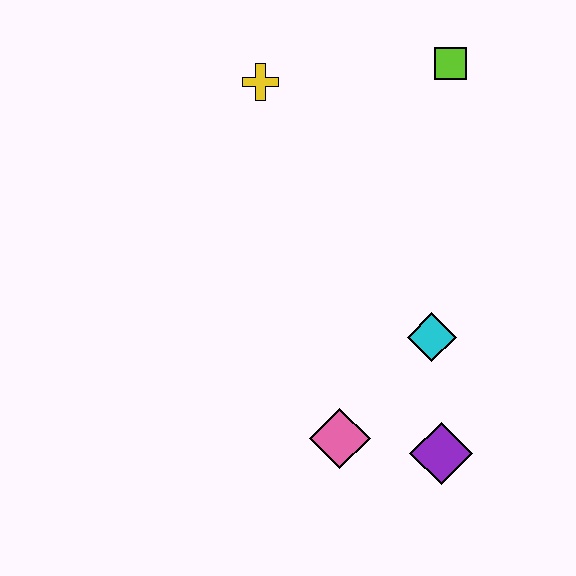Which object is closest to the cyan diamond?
The purple diamond is closest to the cyan diamond.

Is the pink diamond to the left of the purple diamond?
Yes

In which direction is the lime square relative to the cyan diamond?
The lime square is above the cyan diamond.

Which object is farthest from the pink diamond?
The lime square is farthest from the pink diamond.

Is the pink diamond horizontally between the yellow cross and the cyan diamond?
Yes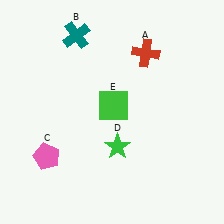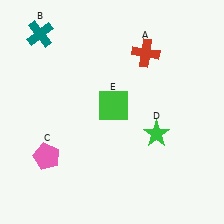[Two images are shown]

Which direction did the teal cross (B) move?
The teal cross (B) moved left.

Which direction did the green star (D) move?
The green star (D) moved right.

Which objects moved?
The objects that moved are: the teal cross (B), the green star (D).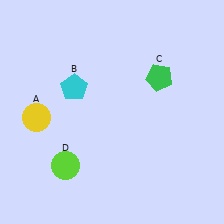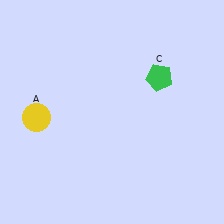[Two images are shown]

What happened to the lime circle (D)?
The lime circle (D) was removed in Image 2. It was in the bottom-left area of Image 1.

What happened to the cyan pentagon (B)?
The cyan pentagon (B) was removed in Image 2. It was in the top-left area of Image 1.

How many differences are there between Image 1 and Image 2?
There are 2 differences between the two images.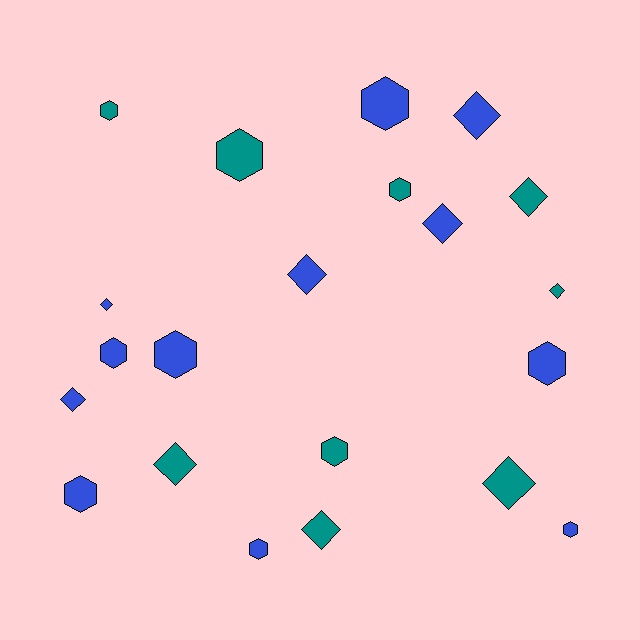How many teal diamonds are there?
There are 5 teal diamonds.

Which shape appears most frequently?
Hexagon, with 11 objects.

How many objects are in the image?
There are 21 objects.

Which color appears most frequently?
Blue, with 12 objects.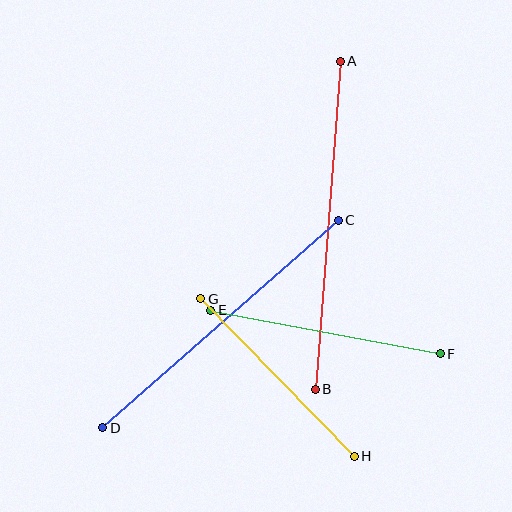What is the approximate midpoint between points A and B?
The midpoint is at approximately (328, 225) pixels.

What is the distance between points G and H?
The distance is approximately 220 pixels.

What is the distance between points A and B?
The distance is approximately 329 pixels.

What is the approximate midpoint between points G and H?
The midpoint is at approximately (278, 378) pixels.